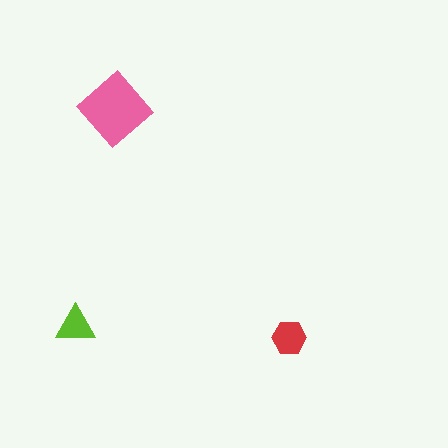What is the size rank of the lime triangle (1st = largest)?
3rd.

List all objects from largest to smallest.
The pink diamond, the red hexagon, the lime triangle.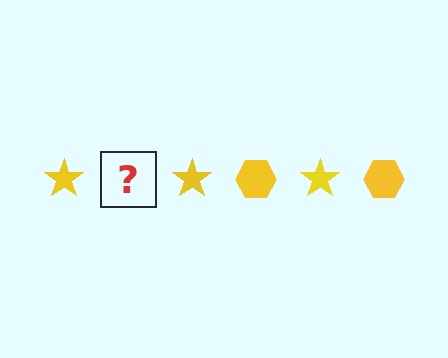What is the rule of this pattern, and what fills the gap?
The rule is that the pattern cycles through star, hexagon shapes in yellow. The gap should be filled with a yellow hexagon.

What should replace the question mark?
The question mark should be replaced with a yellow hexagon.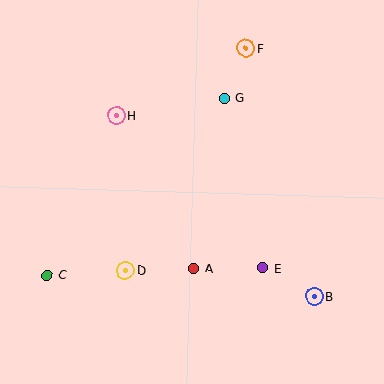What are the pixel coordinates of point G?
Point G is at (224, 98).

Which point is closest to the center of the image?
Point A at (193, 269) is closest to the center.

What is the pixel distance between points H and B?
The distance between H and B is 268 pixels.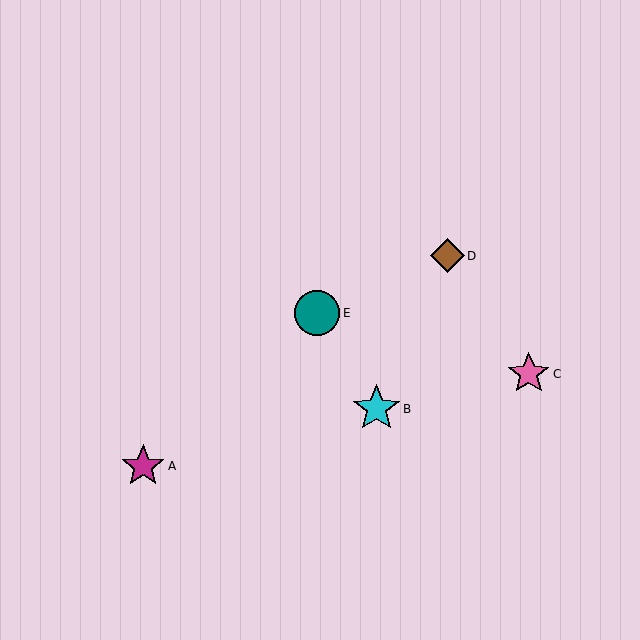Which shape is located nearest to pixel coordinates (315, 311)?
The teal circle (labeled E) at (317, 313) is nearest to that location.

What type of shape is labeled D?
Shape D is a brown diamond.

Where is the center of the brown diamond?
The center of the brown diamond is at (448, 256).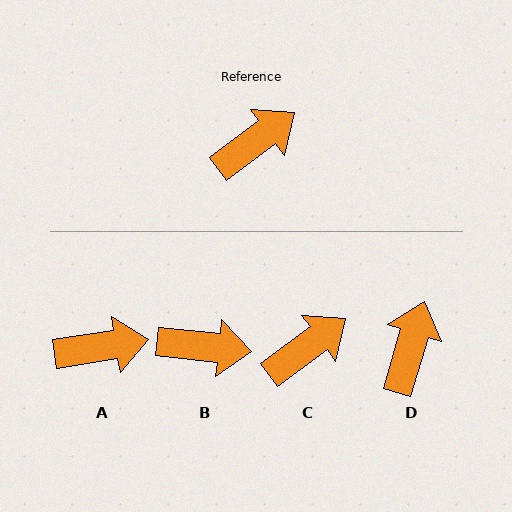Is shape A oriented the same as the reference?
No, it is off by about 28 degrees.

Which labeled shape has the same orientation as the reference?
C.